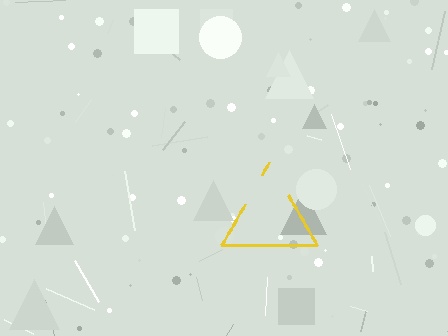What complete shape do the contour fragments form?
The contour fragments form a triangle.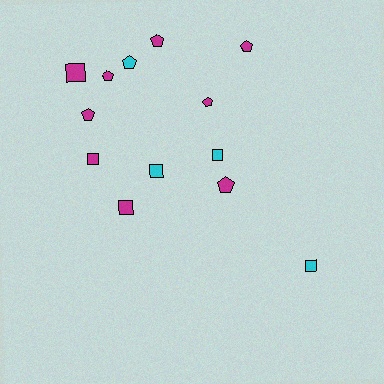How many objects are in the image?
There are 13 objects.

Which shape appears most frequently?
Pentagon, with 7 objects.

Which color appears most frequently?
Magenta, with 9 objects.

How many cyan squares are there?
There are 3 cyan squares.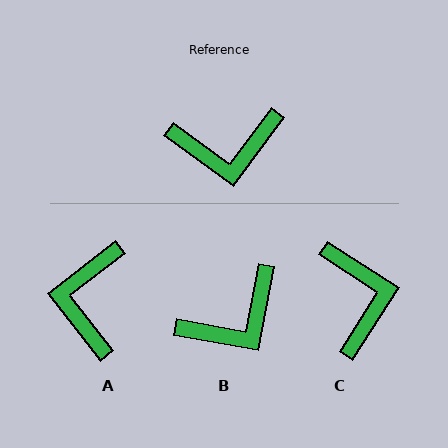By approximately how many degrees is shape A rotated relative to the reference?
Approximately 106 degrees clockwise.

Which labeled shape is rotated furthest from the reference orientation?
A, about 106 degrees away.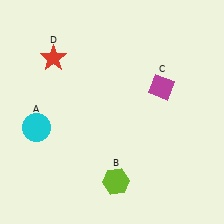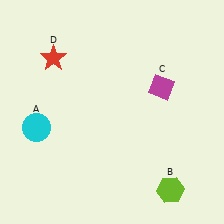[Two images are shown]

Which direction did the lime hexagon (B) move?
The lime hexagon (B) moved right.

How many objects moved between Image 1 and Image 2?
1 object moved between the two images.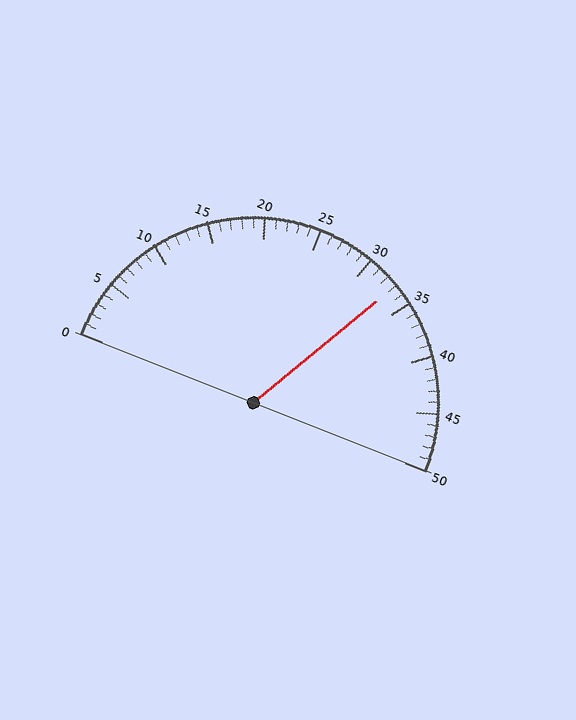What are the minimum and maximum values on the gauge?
The gauge ranges from 0 to 50.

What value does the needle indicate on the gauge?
The needle indicates approximately 33.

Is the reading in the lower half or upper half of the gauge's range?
The reading is in the upper half of the range (0 to 50).